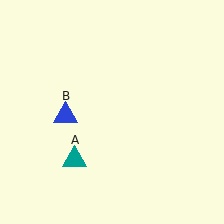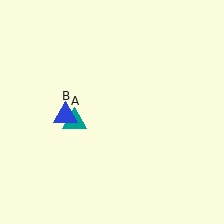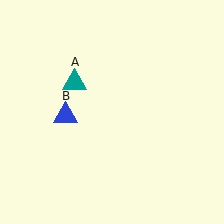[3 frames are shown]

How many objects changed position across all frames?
1 object changed position: teal triangle (object A).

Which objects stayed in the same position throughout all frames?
Blue triangle (object B) remained stationary.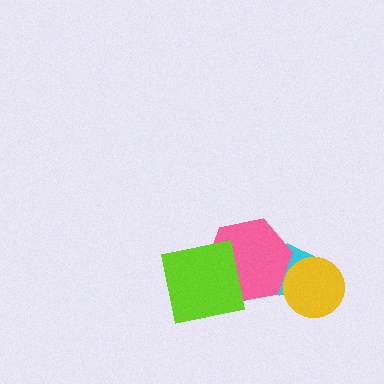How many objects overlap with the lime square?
1 object overlaps with the lime square.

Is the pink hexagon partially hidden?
Yes, it is partially covered by another shape.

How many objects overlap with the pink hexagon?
2 objects overlap with the pink hexagon.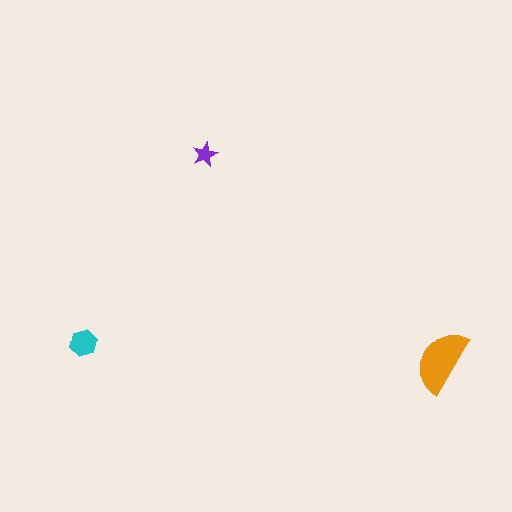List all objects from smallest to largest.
The purple star, the cyan hexagon, the orange semicircle.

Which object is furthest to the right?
The orange semicircle is rightmost.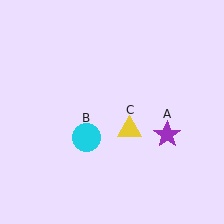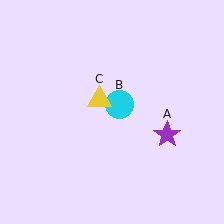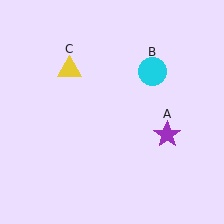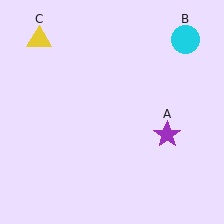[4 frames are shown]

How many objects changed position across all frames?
2 objects changed position: cyan circle (object B), yellow triangle (object C).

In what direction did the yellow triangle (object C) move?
The yellow triangle (object C) moved up and to the left.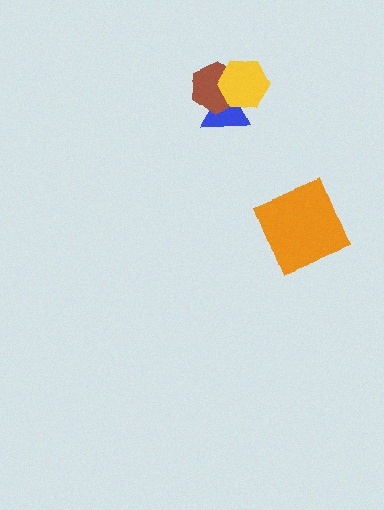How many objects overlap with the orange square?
0 objects overlap with the orange square.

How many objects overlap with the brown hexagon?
2 objects overlap with the brown hexagon.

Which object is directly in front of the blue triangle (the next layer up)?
The brown hexagon is directly in front of the blue triangle.